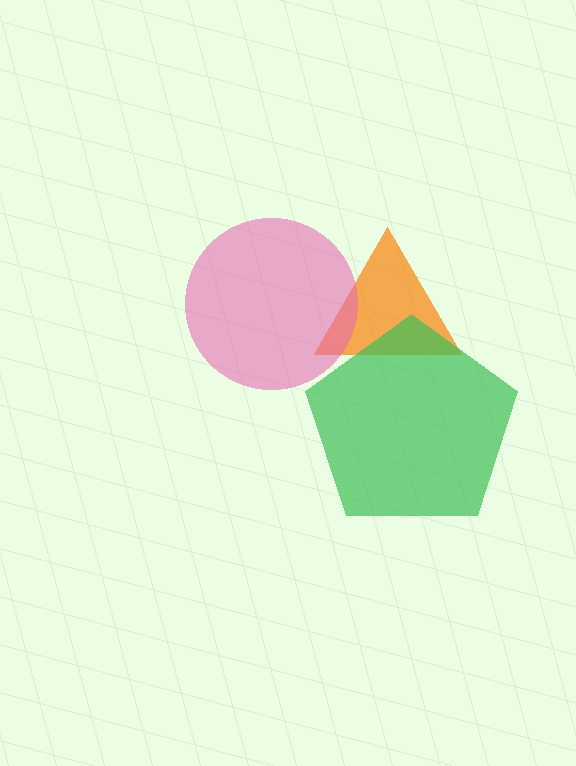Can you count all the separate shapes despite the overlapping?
Yes, there are 3 separate shapes.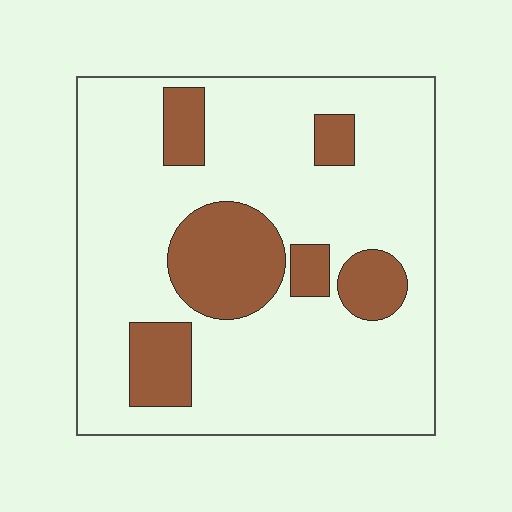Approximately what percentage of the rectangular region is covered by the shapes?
Approximately 20%.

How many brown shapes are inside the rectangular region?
6.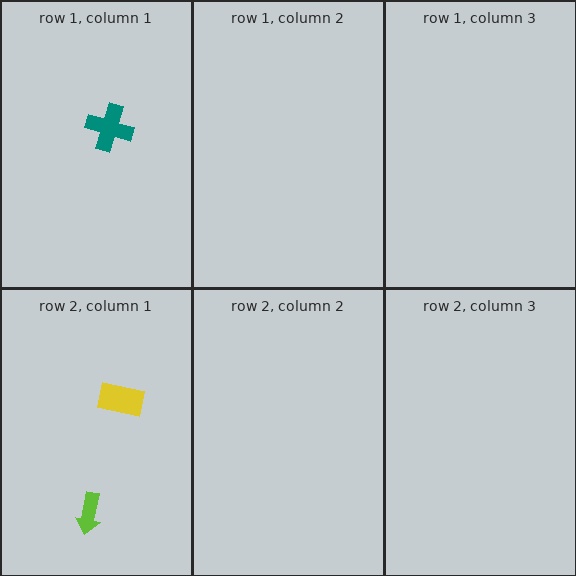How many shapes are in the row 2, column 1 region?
2.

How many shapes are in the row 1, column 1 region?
1.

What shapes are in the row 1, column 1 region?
The teal cross.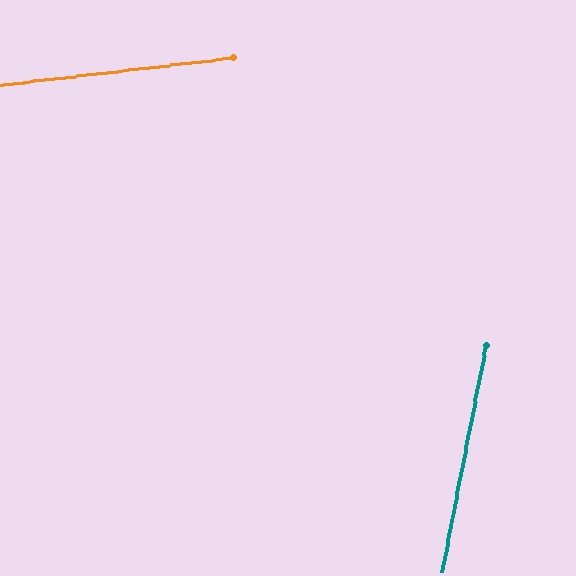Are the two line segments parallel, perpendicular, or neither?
Neither parallel nor perpendicular — they differ by about 72°.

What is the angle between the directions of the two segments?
Approximately 72 degrees.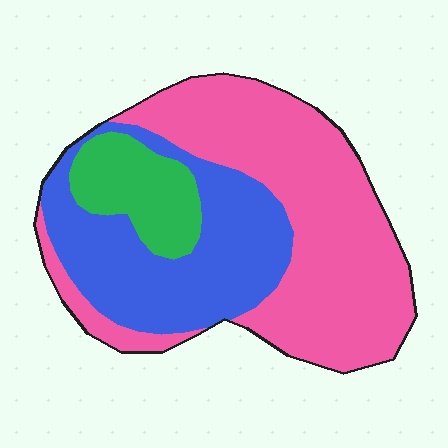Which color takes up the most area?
Pink, at roughly 55%.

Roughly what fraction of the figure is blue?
Blue takes up about one third (1/3) of the figure.